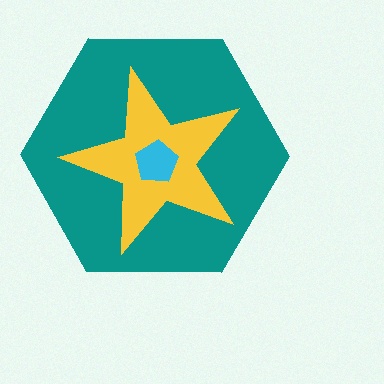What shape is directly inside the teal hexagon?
The yellow star.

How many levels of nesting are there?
3.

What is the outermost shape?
The teal hexagon.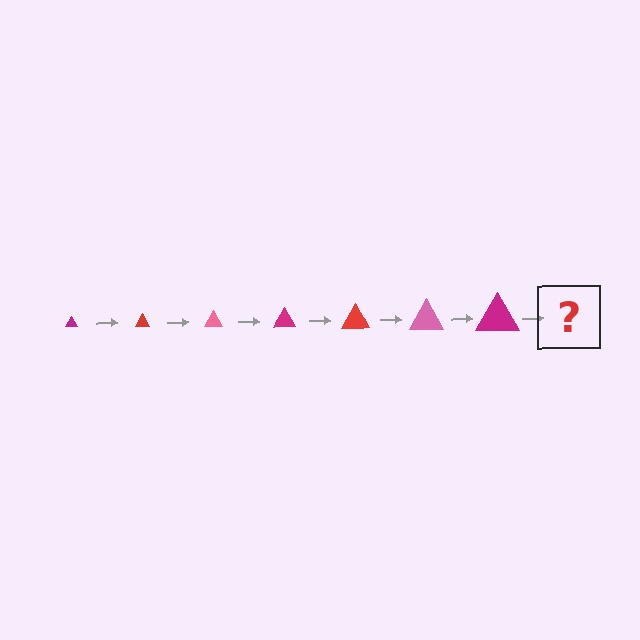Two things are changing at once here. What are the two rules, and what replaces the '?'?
The two rules are that the triangle grows larger each step and the color cycles through magenta, red, and pink. The '?' should be a red triangle, larger than the previous one.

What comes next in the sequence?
The next element should be a red triangle, larger than the previous one.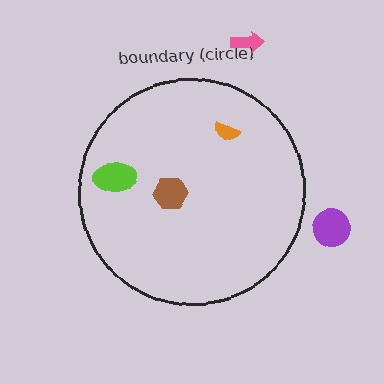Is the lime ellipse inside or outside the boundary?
Inside.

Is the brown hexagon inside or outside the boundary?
Inside.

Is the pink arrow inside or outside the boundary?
Outside.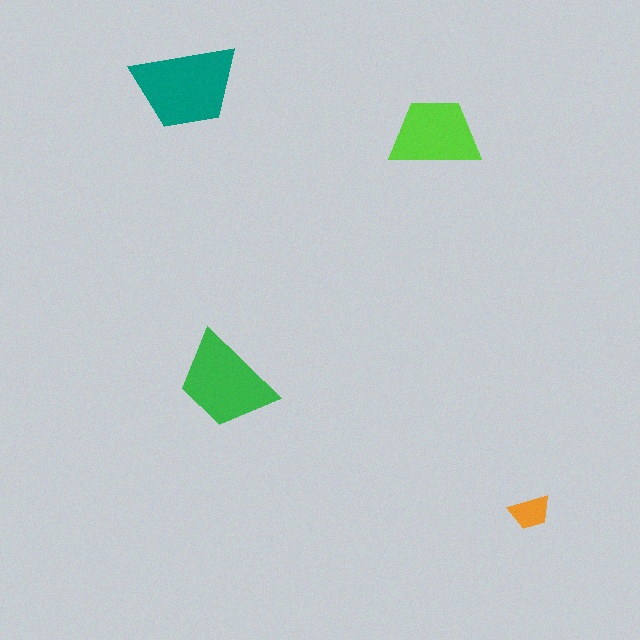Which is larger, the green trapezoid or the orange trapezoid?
The green one.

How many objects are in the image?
There are 4 objects in the image.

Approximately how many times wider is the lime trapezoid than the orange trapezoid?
About 2 times wider.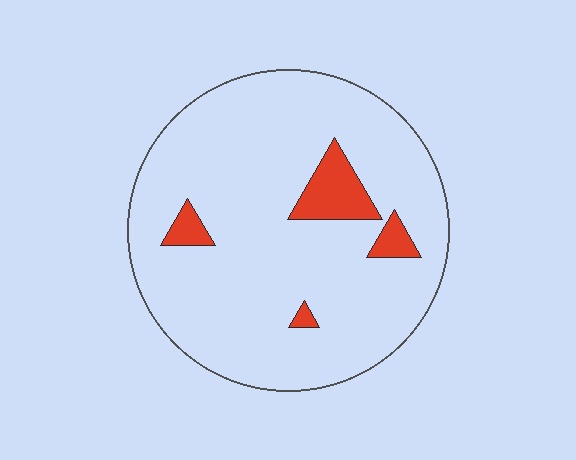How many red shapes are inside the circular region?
4.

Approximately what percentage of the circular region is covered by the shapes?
Approximately 10%.